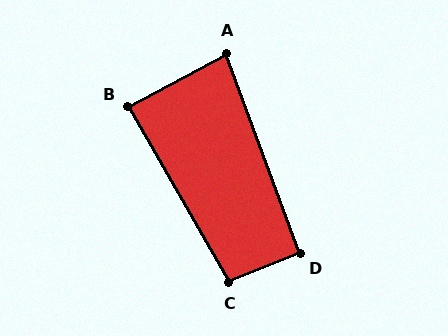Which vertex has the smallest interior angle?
A, at approximately 82 degrees.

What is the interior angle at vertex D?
Approximately 92 degrees (approximately right).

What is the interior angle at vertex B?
Approximately 88 degrees (approximately right).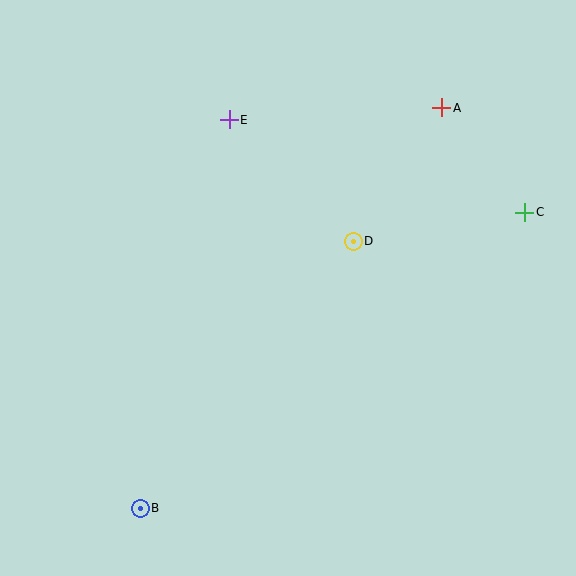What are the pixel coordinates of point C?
Point C is at (525, 212).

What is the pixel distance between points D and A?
The distance between D and A is 160 pixels.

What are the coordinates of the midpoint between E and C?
The midpoint between E and C is at (377, 166).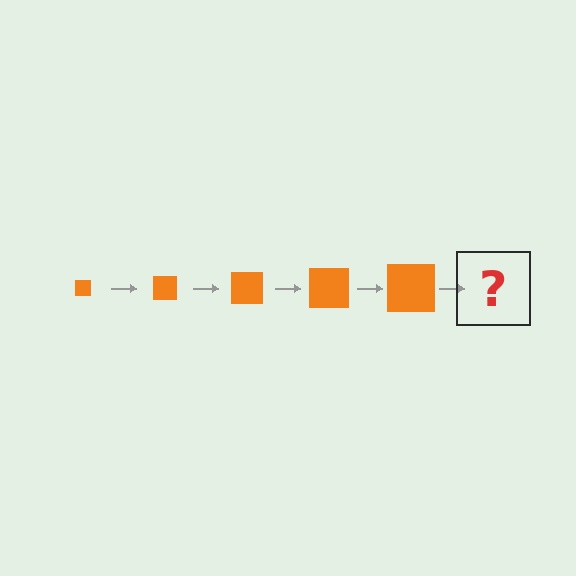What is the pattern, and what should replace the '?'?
The pattern is that the square gets progressively larger each step. The '?' should be an orange square, larger than the previous one.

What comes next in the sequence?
The next element should be an orange square, larger than the previous one.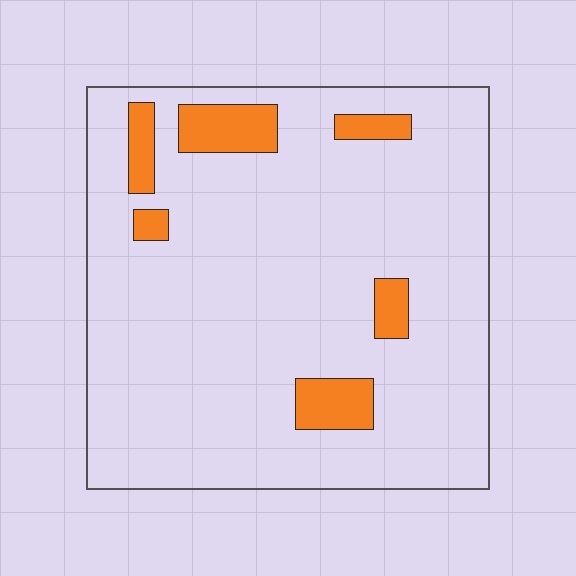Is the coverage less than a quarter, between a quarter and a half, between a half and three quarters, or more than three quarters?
Less than a quarter.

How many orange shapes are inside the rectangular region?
6.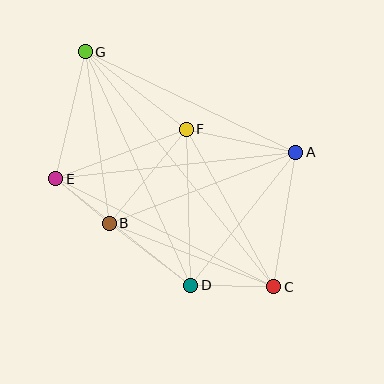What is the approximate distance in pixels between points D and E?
The distance between D and E is approximately 172 pixels.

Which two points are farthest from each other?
Points C and G are farthest from each other.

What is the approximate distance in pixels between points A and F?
The distance between A and F is approximately 112 pixels.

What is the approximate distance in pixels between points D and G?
The distance between D and G is approximately 256 pixels.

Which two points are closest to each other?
Points B and E are closest to each other.